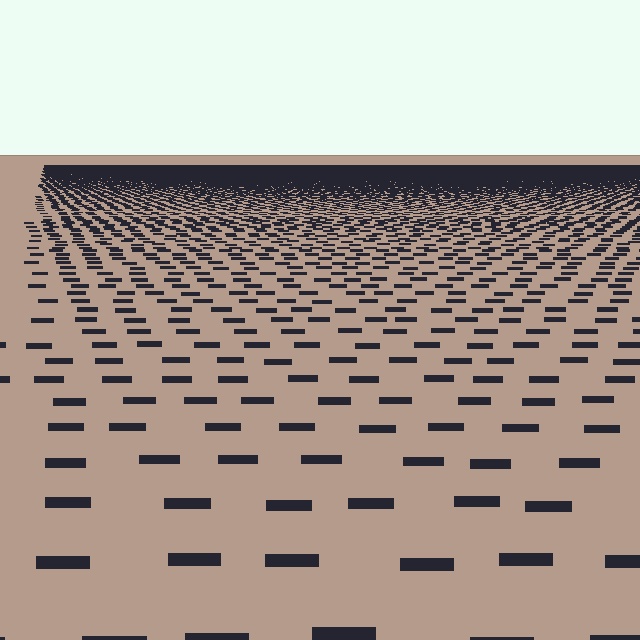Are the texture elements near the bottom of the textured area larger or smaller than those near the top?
Larger. Near the bottom, elements are closer to the viewer and appear at a bigger on-screen size.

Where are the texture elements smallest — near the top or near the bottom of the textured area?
Near the top.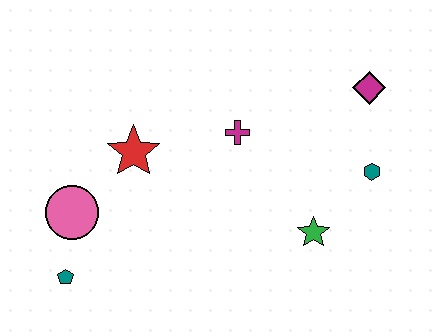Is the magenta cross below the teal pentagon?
No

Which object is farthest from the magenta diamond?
The teal pentagon is farthest from the magenta diamond.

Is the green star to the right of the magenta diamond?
No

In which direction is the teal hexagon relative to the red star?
The teal hexagon is to the right of the red star.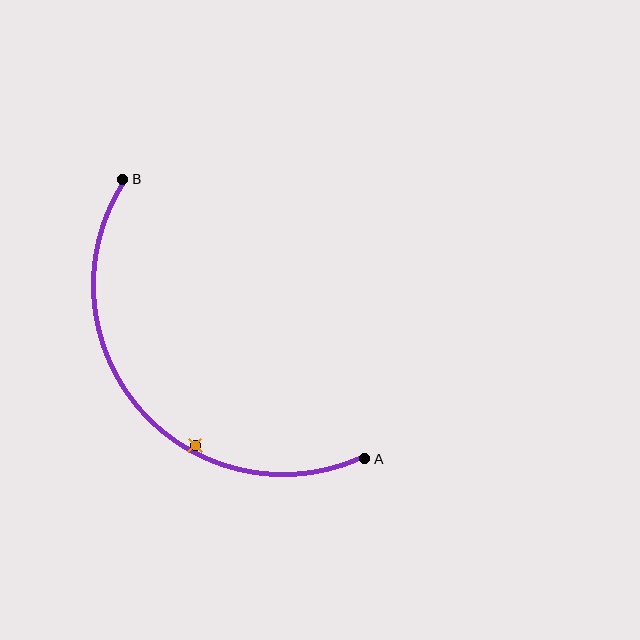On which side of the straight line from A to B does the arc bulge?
The arc bulges below and to the left of the straight line connecting A and B.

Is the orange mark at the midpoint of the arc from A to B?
No — the orange mark does not lie on the arc at all. It sits slightly inside the curve.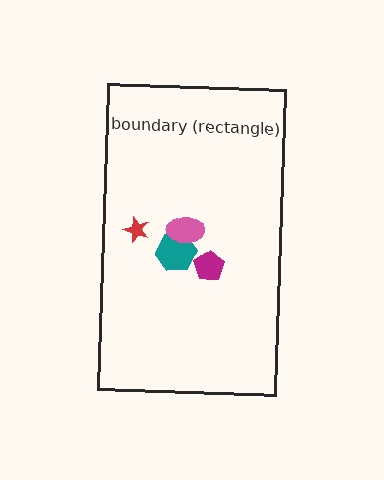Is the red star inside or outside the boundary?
Inside.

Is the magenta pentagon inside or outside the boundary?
Inside.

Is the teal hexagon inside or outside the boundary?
Inside.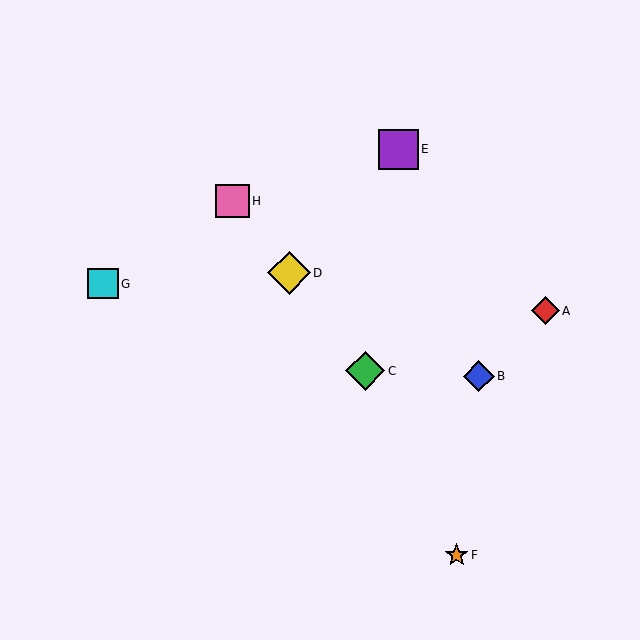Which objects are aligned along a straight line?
Objects C, D, H are aligned along a straight line.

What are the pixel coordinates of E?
Object E is at (398, 149).